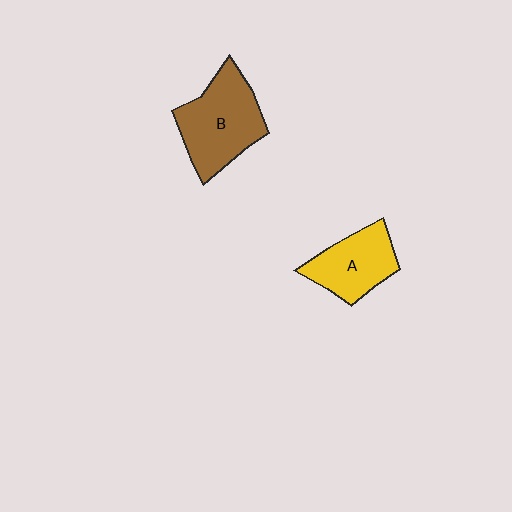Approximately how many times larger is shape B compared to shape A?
Approximately 1.4 times.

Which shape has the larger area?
Shape B (brown).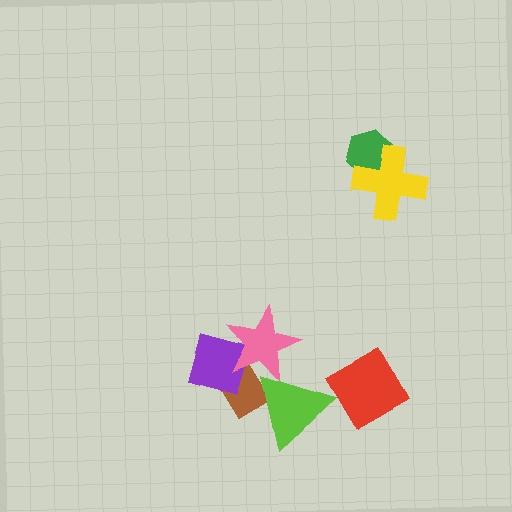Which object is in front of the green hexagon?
The yellow cross is in front of the green hexagon.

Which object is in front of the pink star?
The lime triangle is in front of the pink star.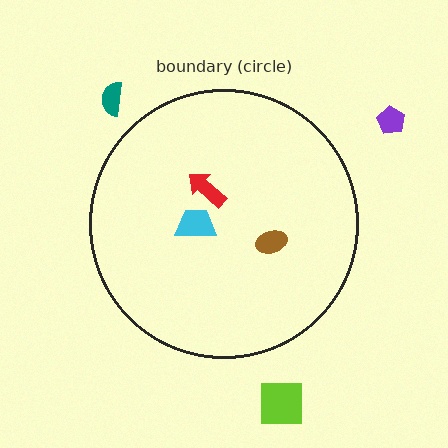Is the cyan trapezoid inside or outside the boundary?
Inside.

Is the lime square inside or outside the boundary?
Outside.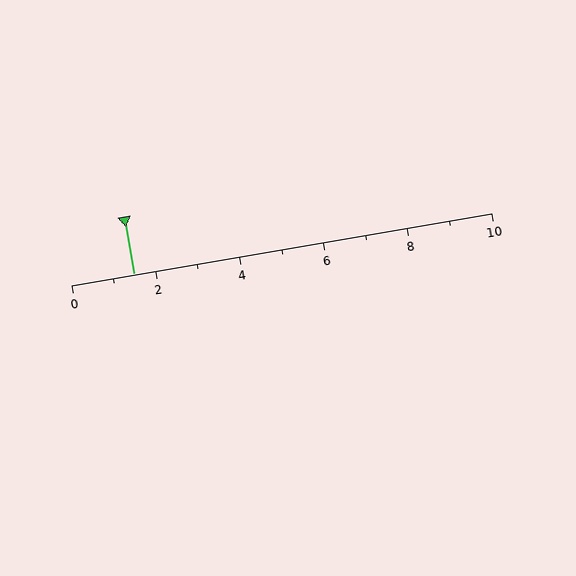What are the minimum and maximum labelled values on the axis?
The axis runs from 0 to 10.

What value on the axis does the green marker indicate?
The marker indicates approximately 1.5.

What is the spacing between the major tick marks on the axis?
The major ticks are spaced 2 apart.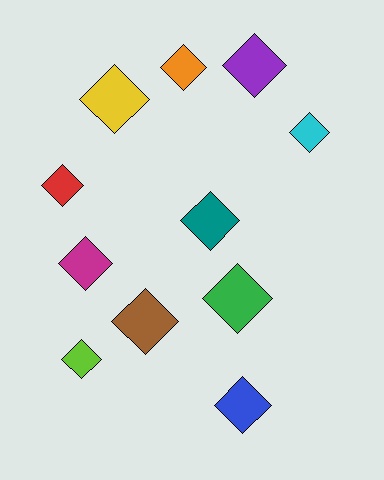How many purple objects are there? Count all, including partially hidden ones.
There is 1 purple object.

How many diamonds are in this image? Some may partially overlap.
There are 11 diamonds.